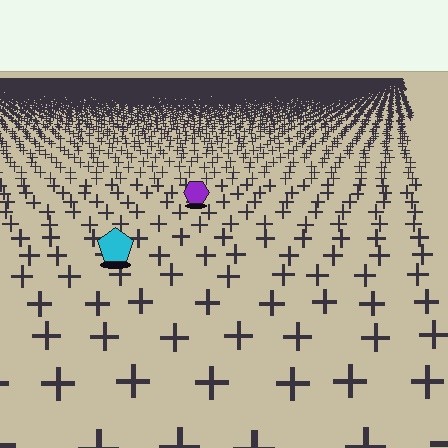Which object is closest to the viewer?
The cyan pentagon is closest. The texture marks near it are larger and more spread out.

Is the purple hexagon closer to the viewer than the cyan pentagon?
No. The cyan pentagon is closer — you can tell from the texture gradient: the ground texture is coarser near it.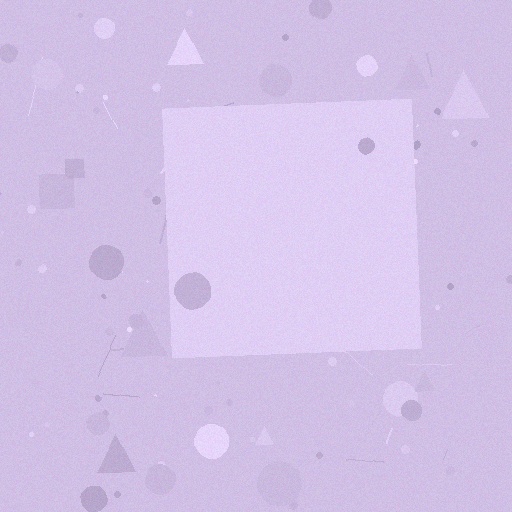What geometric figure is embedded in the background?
A square is embedded in the background.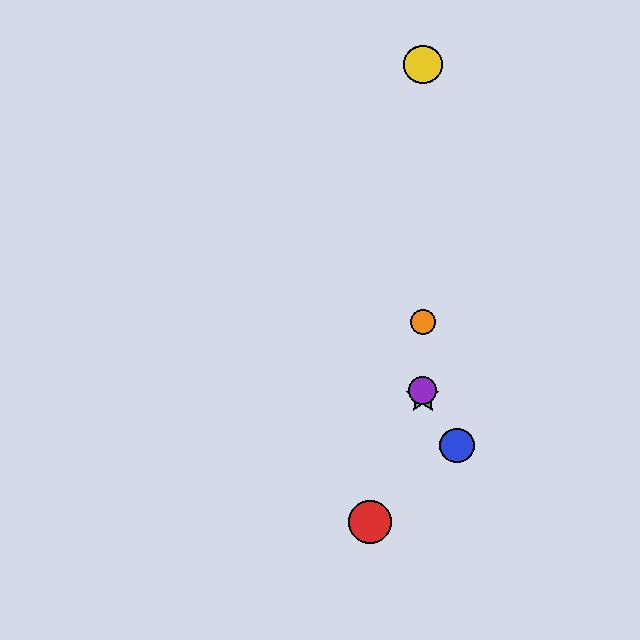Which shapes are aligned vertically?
The green star, the yellow circle, the purple circle, the orange circle are aligned vertically.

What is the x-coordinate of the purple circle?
The purple circle is at x≈423.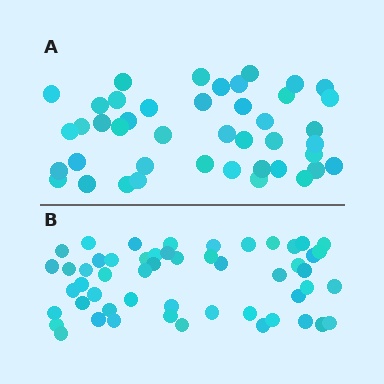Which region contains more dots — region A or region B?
Region B (the bottom region) has more dots.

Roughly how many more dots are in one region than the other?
Region B has roughly 10 or so more dots than region A.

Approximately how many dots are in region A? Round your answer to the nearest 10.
About 40 dots. (The exact count is 43, which rounds to 40.)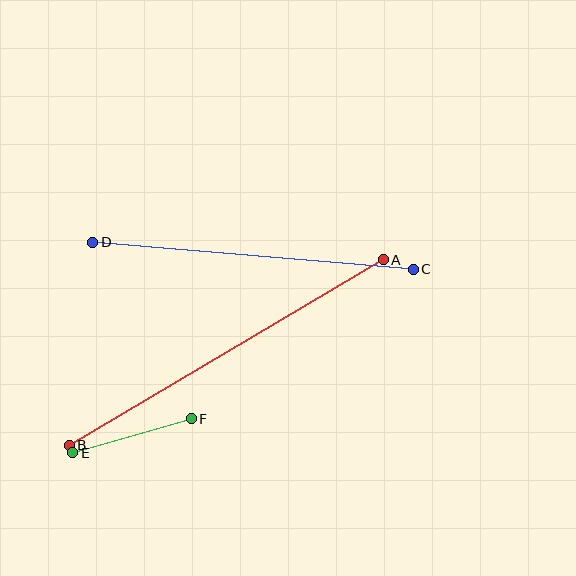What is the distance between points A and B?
The distance is approximately 365 pixels.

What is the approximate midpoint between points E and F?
The midpoint is at approximately (132, 436) pixels.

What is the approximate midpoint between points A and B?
The midpoint is at approximately (226, 353) pixels.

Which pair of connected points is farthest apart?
Points A and B are farthest apart.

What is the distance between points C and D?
The distance is approximately 322 pixels.